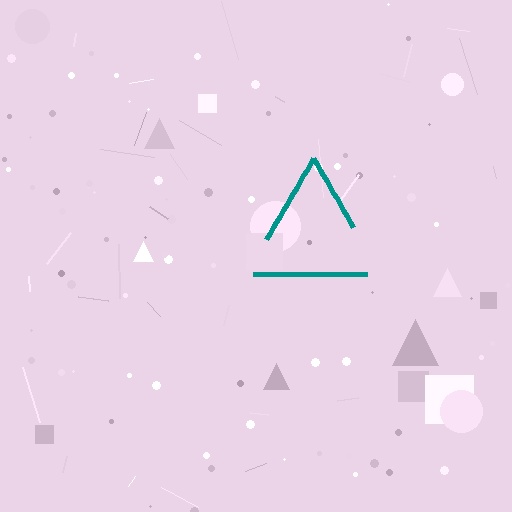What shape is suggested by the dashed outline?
The dashed outline suggests a triangle.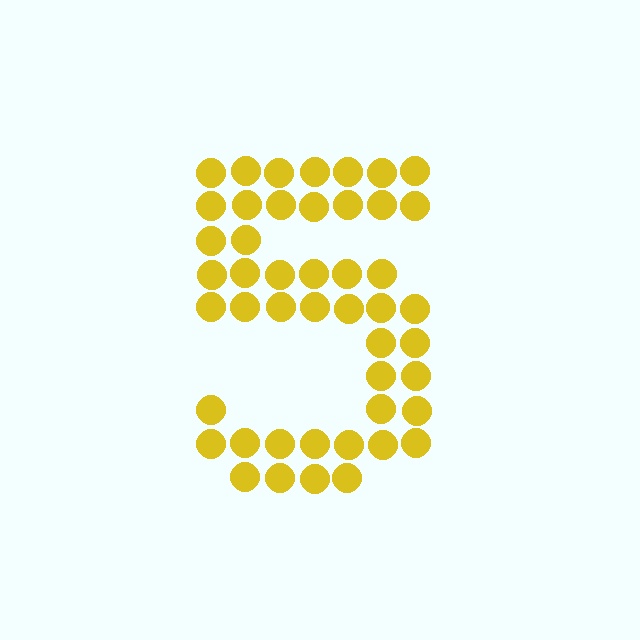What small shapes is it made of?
It is made of small circles.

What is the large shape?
The large shape is the digit 5.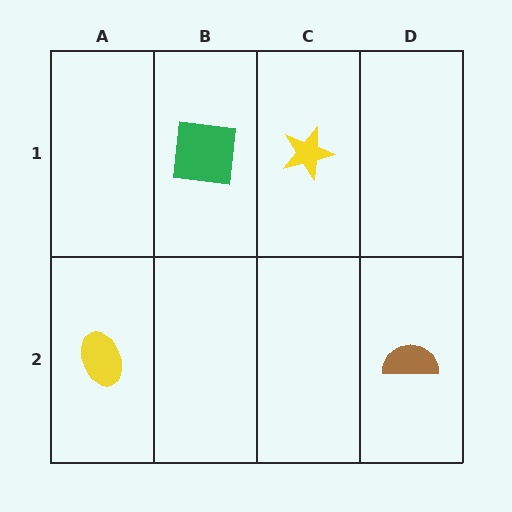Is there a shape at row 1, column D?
No, that cell is empty.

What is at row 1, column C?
A yellow star.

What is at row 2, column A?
A yellow ellipse.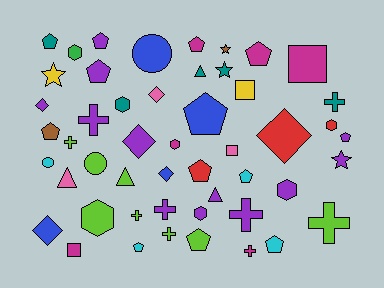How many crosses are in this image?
There are 9 crosses.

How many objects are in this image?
There are 50 objects.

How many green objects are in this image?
There is 1 green object.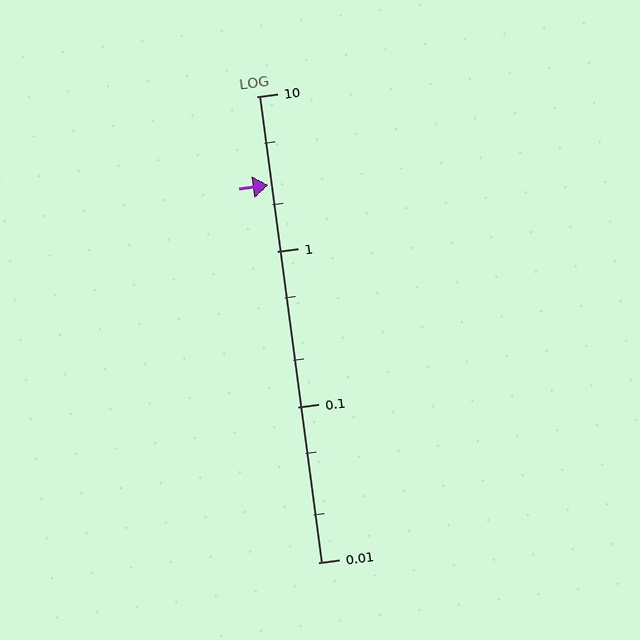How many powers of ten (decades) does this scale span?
The scale spans 3 decades, from 0.01 to 10.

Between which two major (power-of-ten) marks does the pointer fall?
The pointer is between 1 and 10.